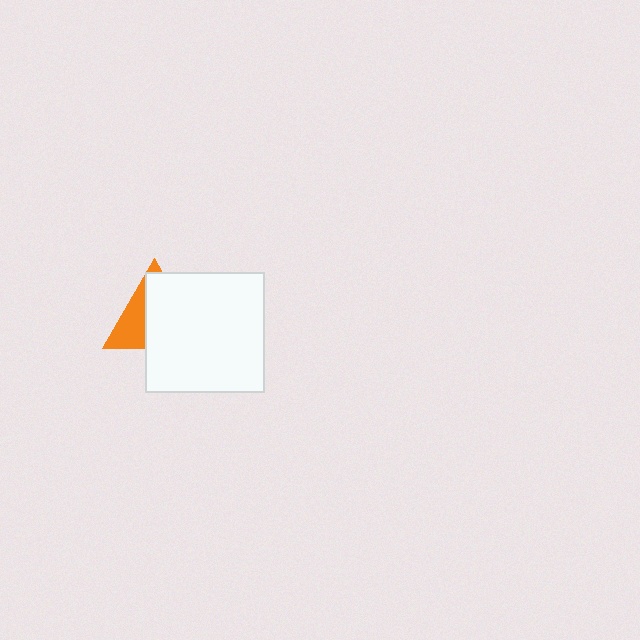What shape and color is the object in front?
The object in front is a white square.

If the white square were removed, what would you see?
You would see the complete orange triangle.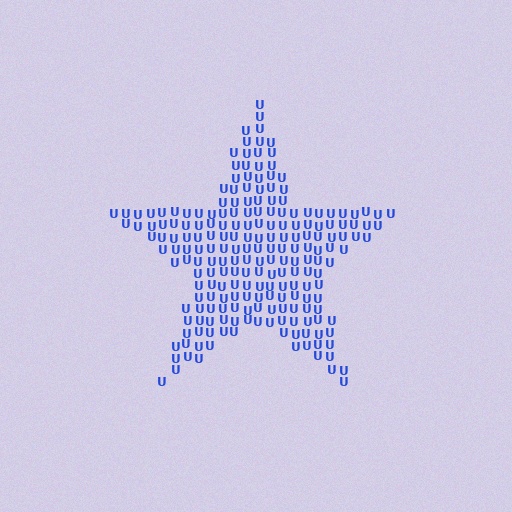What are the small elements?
The small elements are letter U's.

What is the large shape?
The large shape is a star.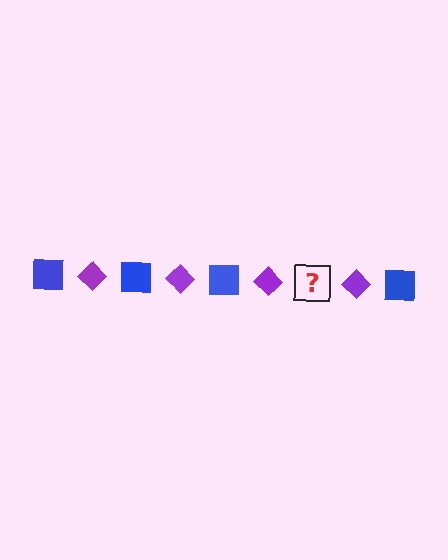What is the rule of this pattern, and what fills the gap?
The rule is that the pattern alternates between blue square and purple diamond. The gap should be filled with a blue square.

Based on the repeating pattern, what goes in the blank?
The blank should be a blue square.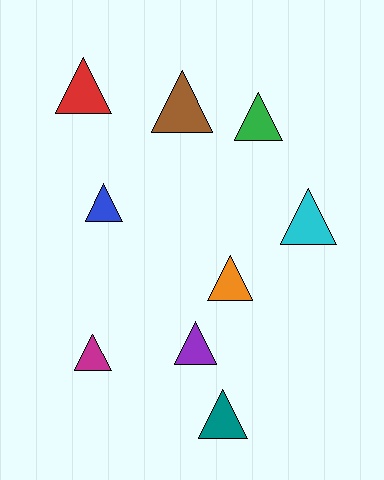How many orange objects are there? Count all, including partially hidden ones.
There is 1 orange object.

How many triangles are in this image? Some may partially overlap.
There are 9 triangles.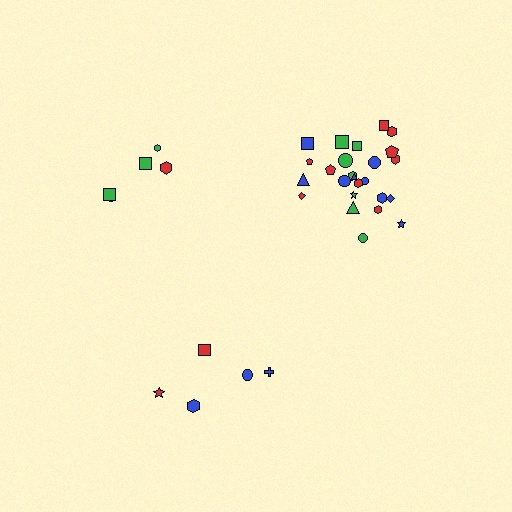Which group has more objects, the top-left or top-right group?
The top-right group.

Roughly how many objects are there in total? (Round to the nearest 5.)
Roughly 35 objects in total.